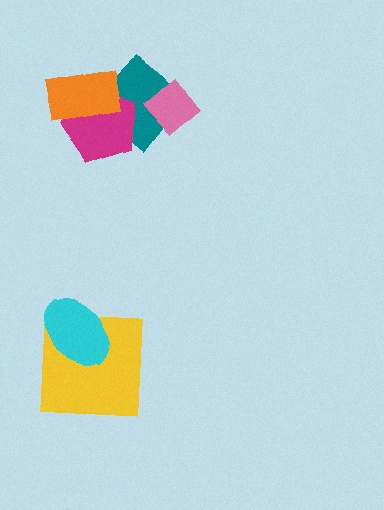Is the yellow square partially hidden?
Yes, it is partially covered by another shape.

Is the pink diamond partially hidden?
No, no other shape covers it.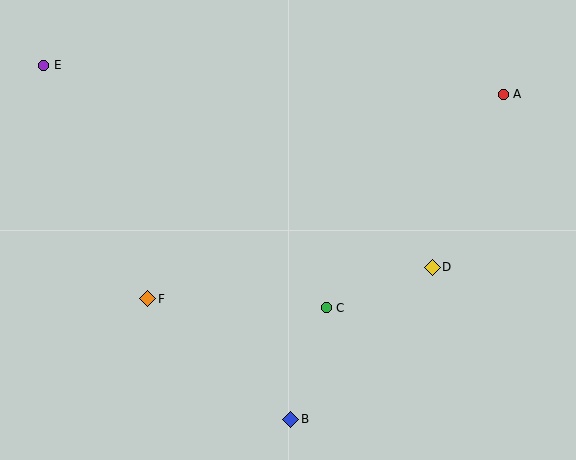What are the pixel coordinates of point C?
Point C is at (326, 308).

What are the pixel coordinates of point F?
Point F is at (148, 299).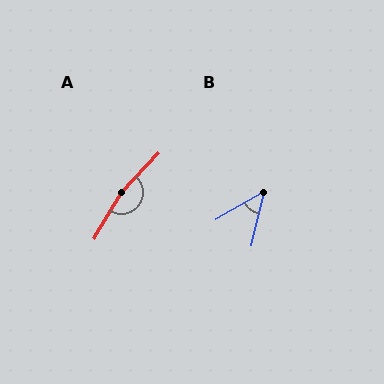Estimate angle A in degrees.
Approximately 167 degrees.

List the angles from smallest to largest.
B (47°), A (167°).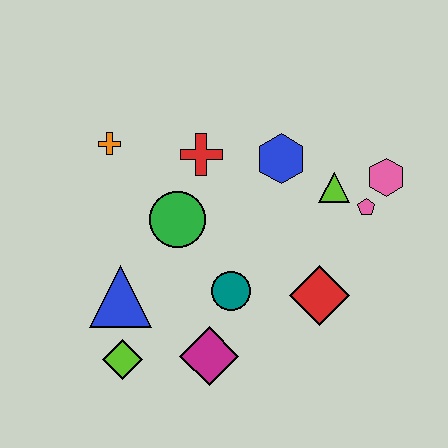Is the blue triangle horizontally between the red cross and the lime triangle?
No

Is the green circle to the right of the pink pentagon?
No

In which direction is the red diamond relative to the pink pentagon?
The red diamond is below the pink pentagon.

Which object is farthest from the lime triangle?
The lime diamond is farthest from the lime triangle.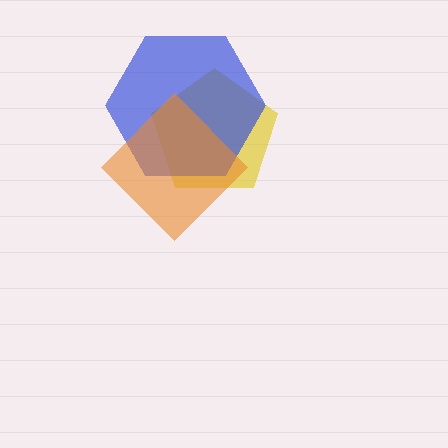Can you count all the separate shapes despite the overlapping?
Yes, there are 3 separate shapes.